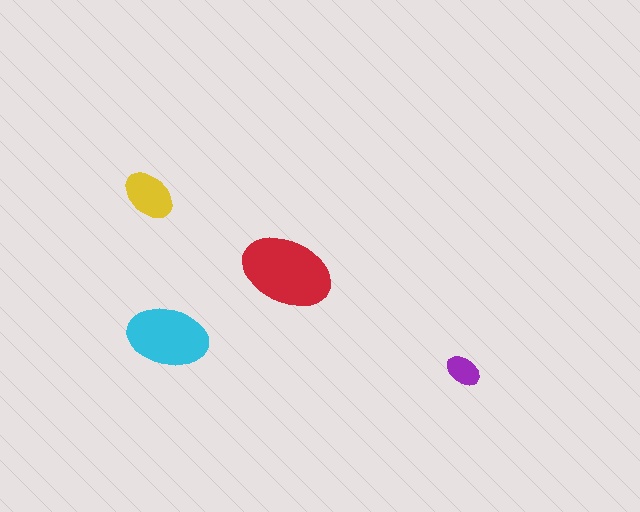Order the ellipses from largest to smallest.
the red one, the cyan one, the yellow one, the purple one.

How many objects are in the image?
There are 4 objects in the image.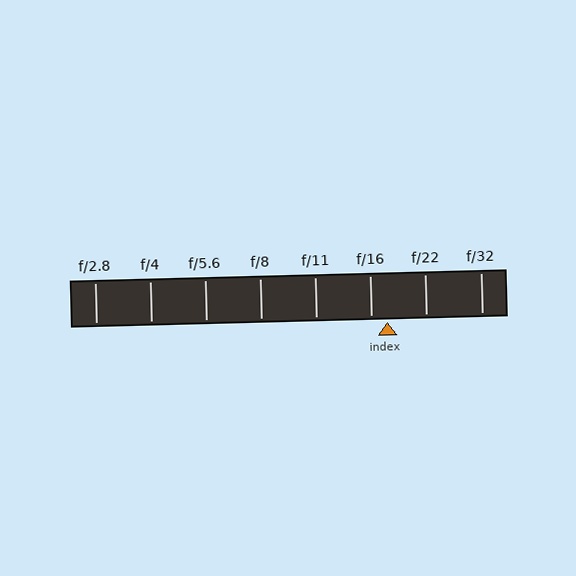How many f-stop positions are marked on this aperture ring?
There are 8 f-stop positions marked.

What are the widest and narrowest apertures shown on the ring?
The widest aperture shown is f/2.8 and the narrowest is f/32.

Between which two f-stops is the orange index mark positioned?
The index mark is between f/16 and f/22.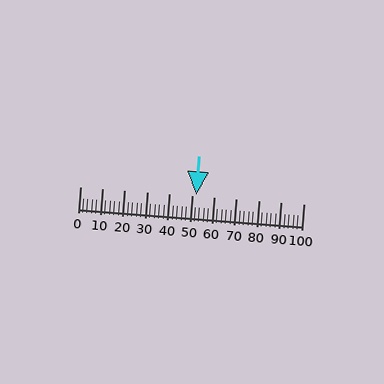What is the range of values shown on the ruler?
The ruler shows values from 0 to 100.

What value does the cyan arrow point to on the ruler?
The cyan arrow points to approximately 52.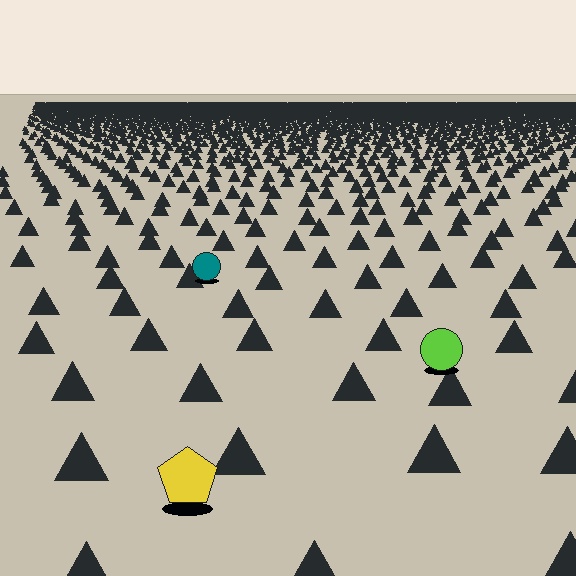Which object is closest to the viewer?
The yellow pentagon is closest. The texture marks near it are larger and more spread out.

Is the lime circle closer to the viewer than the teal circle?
Yes. The lime circle is closer — you can tell from the texture gradient: the ground texture is coarser near it.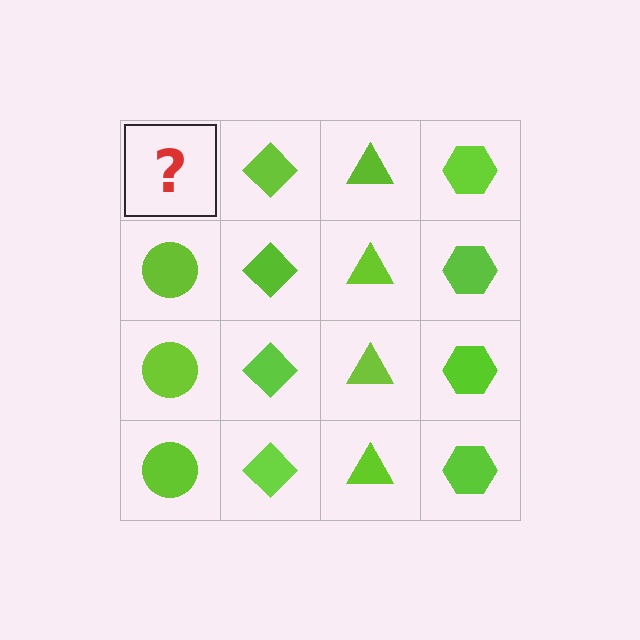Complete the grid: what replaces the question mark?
The question mark should be replaced with a lime circle.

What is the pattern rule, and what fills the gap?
The rule is that each column has a consistent shape. The gap should be filled with a lime circle.